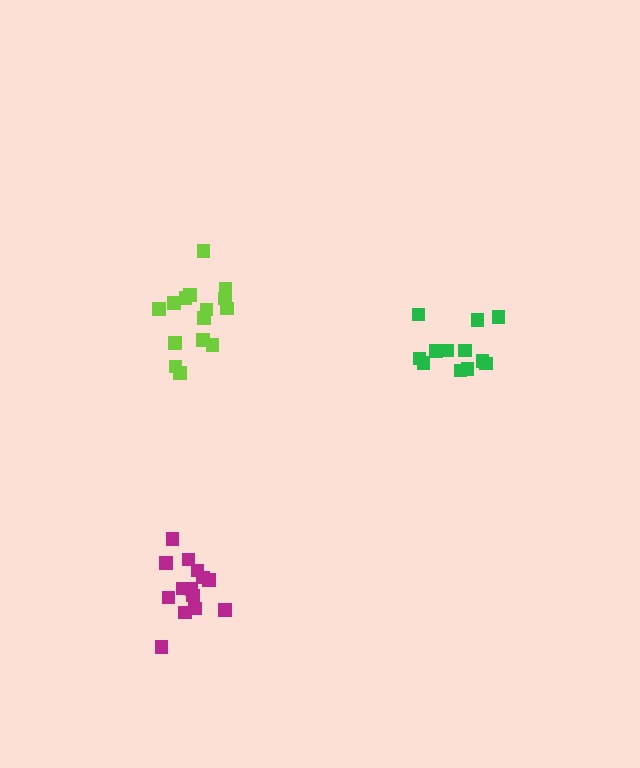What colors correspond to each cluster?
The clusters are colored: lime, magenta, green.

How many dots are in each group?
Group 1: 15 dots, Group 2: 14 dots, Group 3: 12 dots (41 total).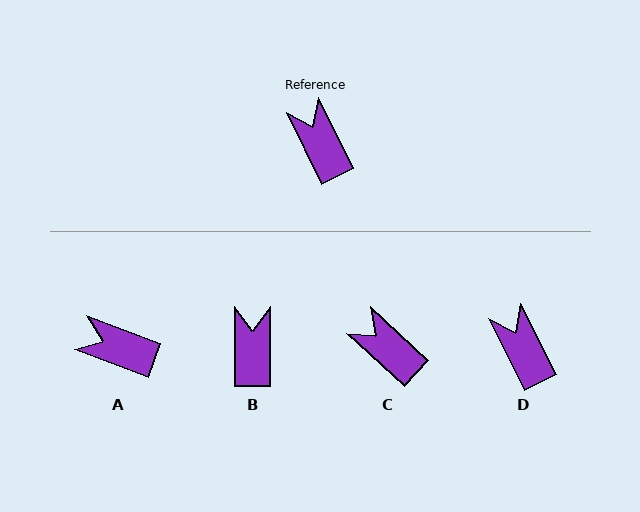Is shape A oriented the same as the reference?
No, it is off by about 43 degrees.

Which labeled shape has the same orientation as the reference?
D.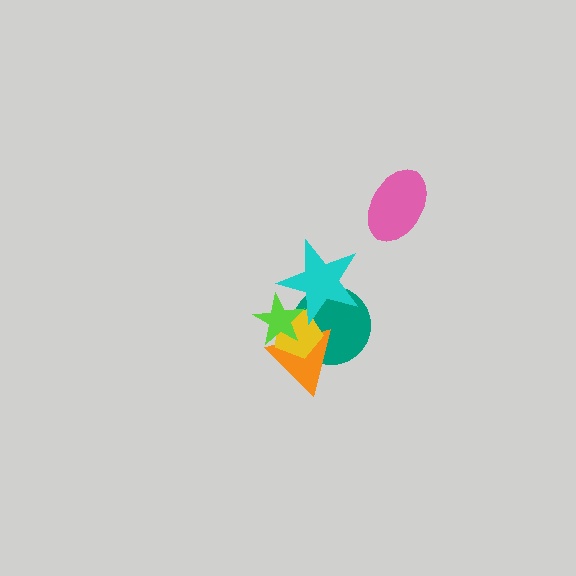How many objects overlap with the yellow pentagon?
4 objects overlap with the yellow pentagon.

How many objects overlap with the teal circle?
4 objects overlap with the teal circle.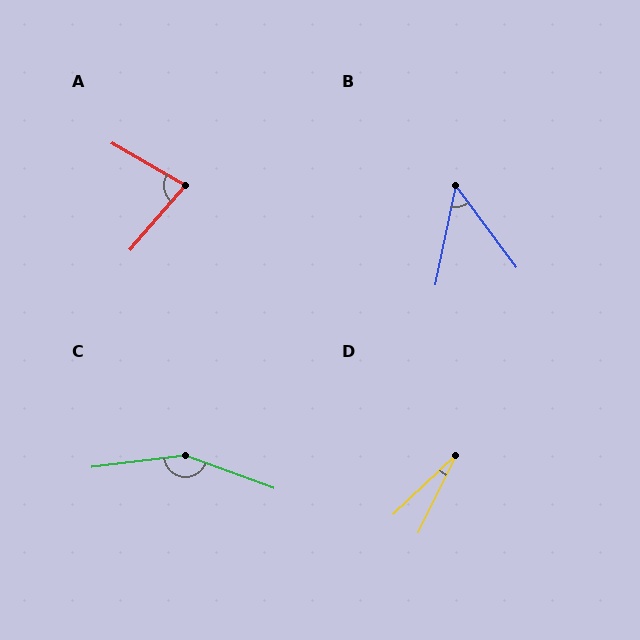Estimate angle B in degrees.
Approximately 48 degrees.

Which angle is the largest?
C, at approximately 153 degrees.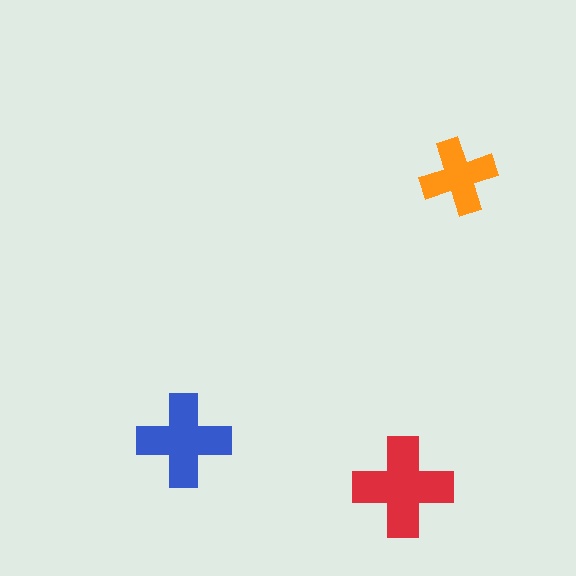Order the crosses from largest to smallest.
the red one, the blue one, the orange one.